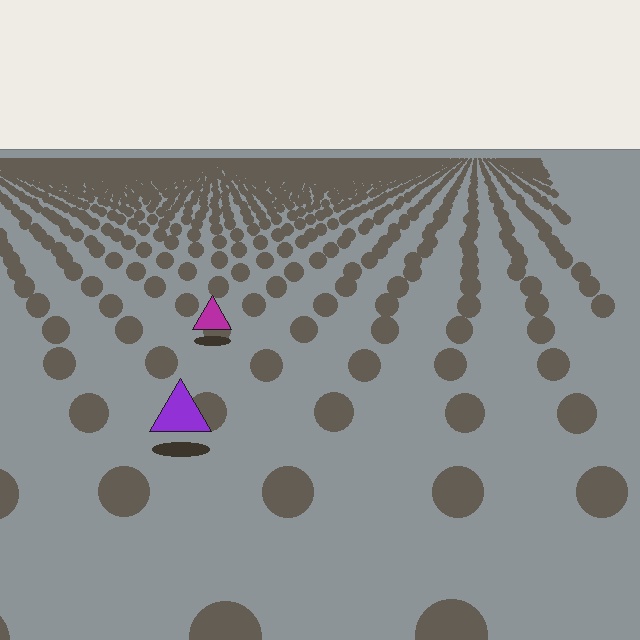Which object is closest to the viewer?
The purple triangle is closest. The texture marks near it are larger and more spread out.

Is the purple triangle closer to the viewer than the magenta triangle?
Yes. The purple triangle is closer — you can tell from the texture gradient: the ground texture is coarser near it.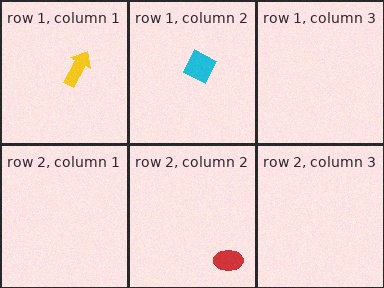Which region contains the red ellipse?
The row 2, column 2 region.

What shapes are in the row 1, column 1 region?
The yellow arrow.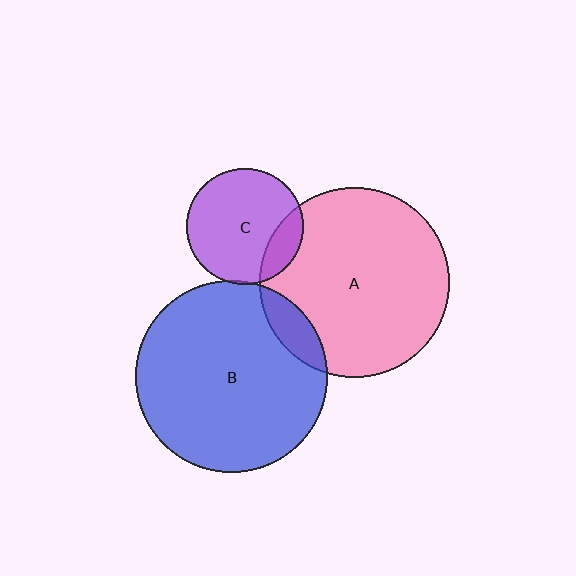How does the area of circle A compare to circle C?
Approximately 2.7 times.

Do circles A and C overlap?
Yes.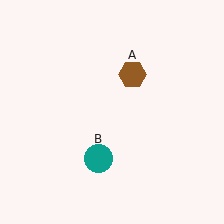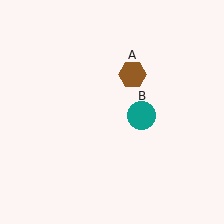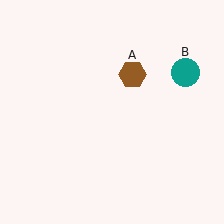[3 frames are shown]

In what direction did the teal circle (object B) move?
The teal circle (object B) moved up and to the right.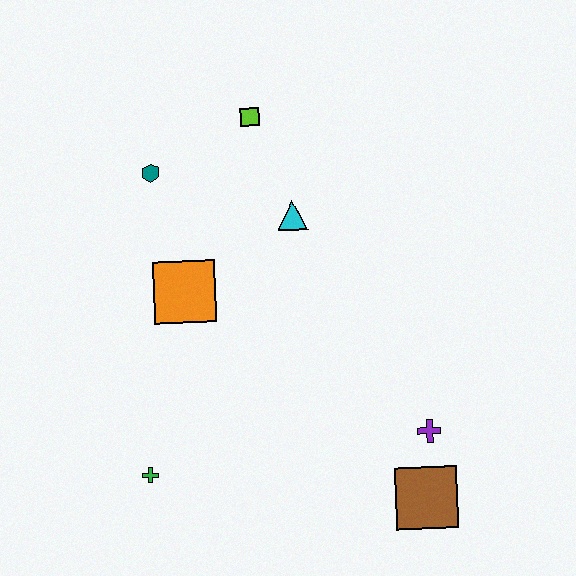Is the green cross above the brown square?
Yes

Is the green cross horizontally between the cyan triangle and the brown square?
No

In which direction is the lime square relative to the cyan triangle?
The lime square is above the cyan triangle.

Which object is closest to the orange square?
The teal hexagon is closest to the orange square.